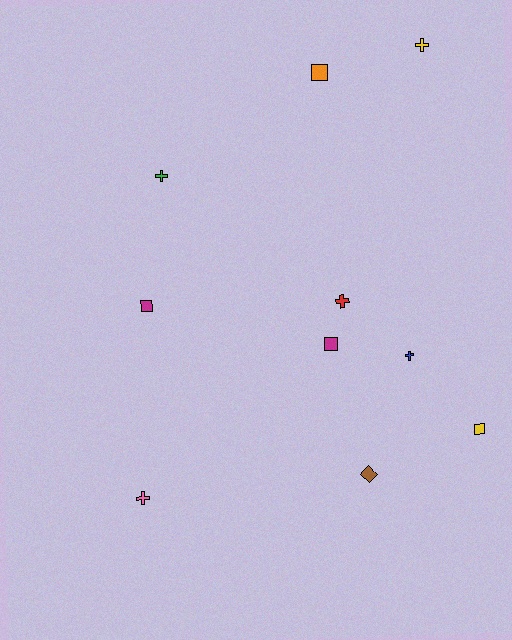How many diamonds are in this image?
There is 1 diamond.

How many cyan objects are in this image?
There are no cyan objects.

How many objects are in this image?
There are 10 objects.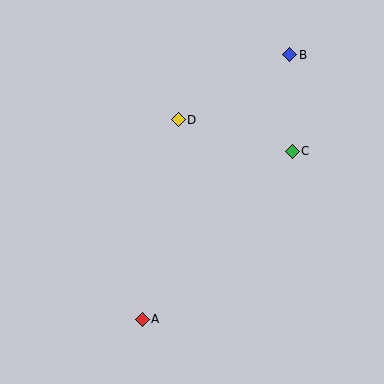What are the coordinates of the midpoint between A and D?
The midpoint between A and D is at (160, 219).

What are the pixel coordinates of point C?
Point C is at (292, 151).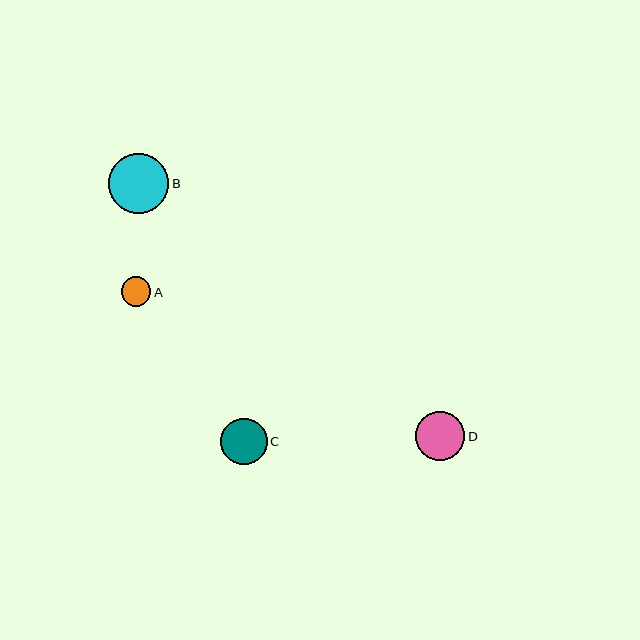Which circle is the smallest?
Circle A is the smallest with a size of approximately 29 pixels.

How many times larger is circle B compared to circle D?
Circle B is approximately 1.2 times the size of circle D.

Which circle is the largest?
Circle B is the largest with a size of approximately 60 pixels.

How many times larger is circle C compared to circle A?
Circle C is approximately 1.6 times the size of circle A.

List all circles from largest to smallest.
From largest to smallest: B, D, C, A.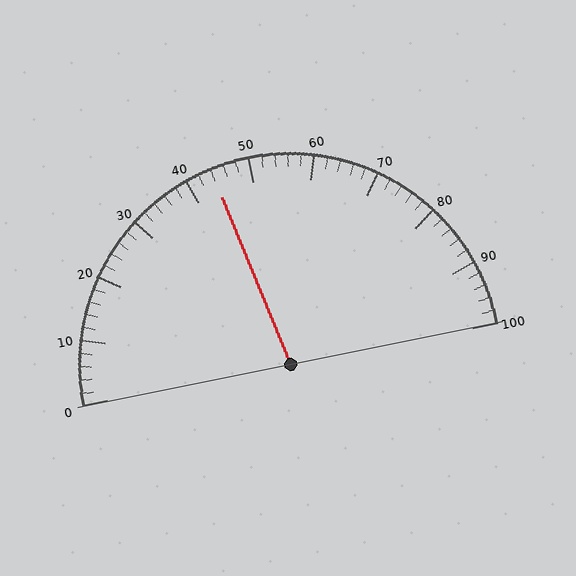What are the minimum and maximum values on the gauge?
The gauge ranges from 0 to 100.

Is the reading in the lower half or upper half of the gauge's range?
The reading is in the lower half of the range (0 to 100).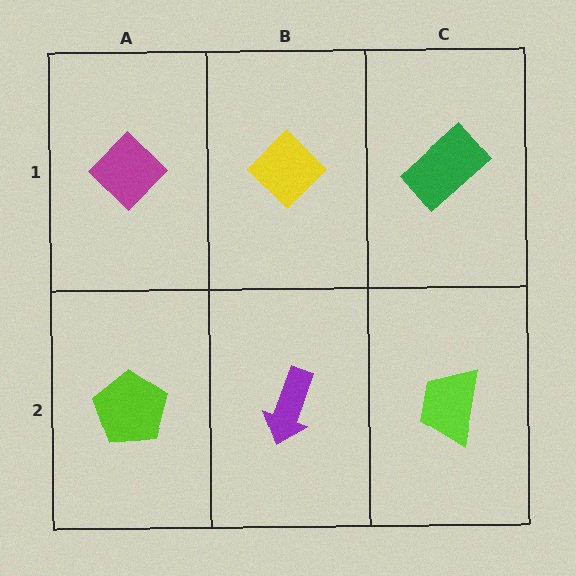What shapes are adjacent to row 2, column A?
A magenta diamond (row 1, column A), a purple arrow (row 2, column B).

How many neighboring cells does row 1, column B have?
3.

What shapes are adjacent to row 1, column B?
A purple arrow (row 2, column B), a magenta diamond (row 1, column A), a green rectangle (row 1, column C).